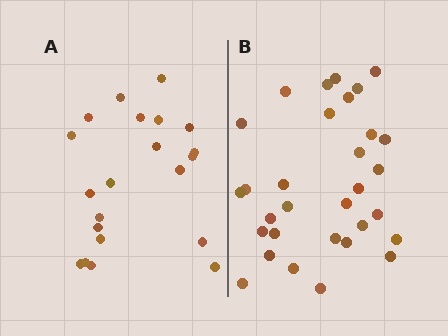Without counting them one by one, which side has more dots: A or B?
Region B (the right region) has more dots.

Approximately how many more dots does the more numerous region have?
Region B has roughly 10 or so more dots than region A.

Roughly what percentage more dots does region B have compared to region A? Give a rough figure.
About 50% more.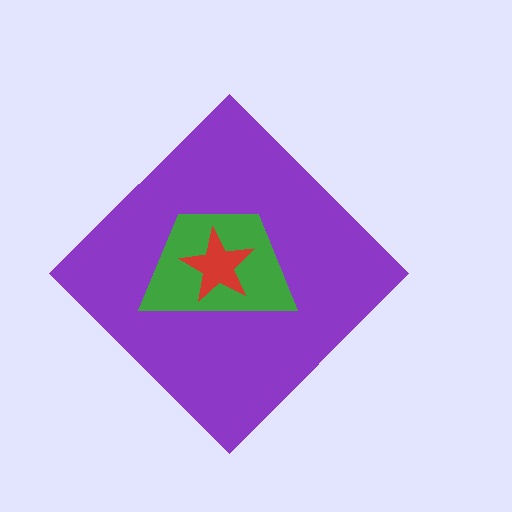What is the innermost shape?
The red star.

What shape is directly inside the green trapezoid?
The red star.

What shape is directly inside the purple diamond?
The green trapezoid.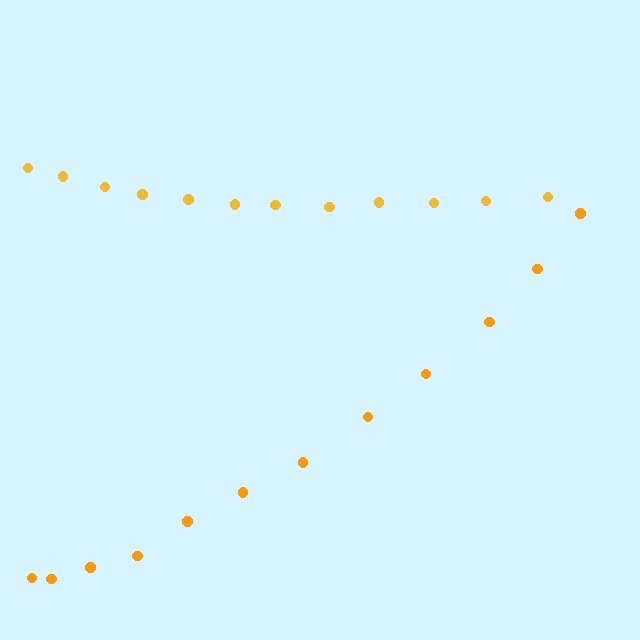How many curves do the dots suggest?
There are 2 distinct paths.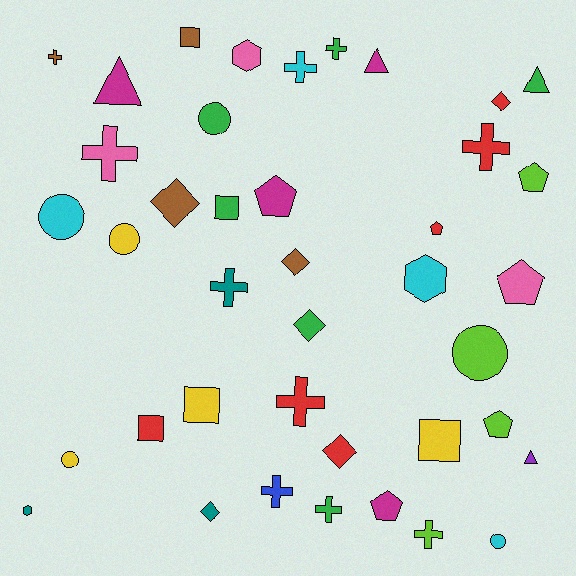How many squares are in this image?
There are 5 squares.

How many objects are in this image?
There are 40 objects.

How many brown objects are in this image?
There are 4 brown objects.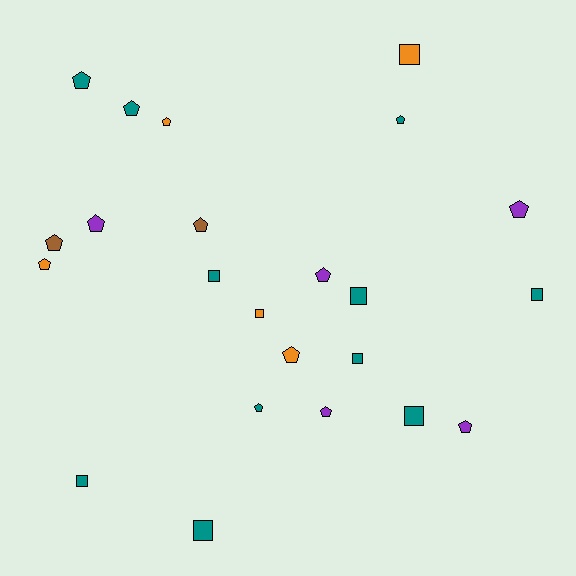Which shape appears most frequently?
Pentagon, with 14 objects.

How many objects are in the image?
There are 23 objects.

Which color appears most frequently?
Teal, with 11 objects.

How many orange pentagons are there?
There are 3 orange pentagons.